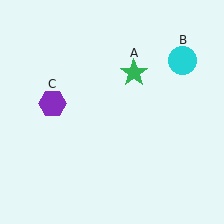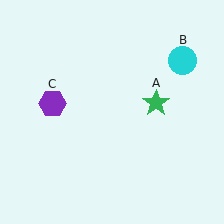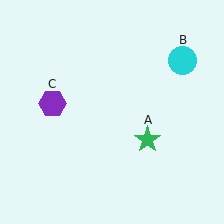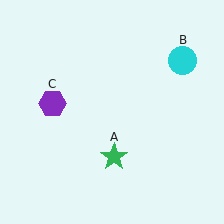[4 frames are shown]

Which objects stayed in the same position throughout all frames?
Cyan circle (object B) and purple hexagon (object C) remained stationary.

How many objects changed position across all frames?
1 object changed position: green star (object A).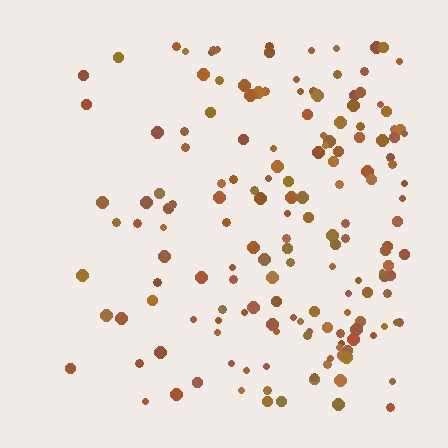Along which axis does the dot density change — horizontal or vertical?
Horizontal.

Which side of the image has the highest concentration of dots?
The right.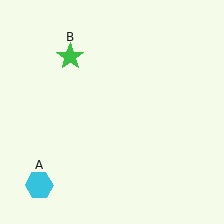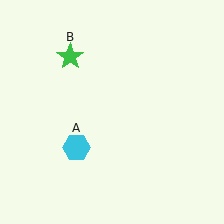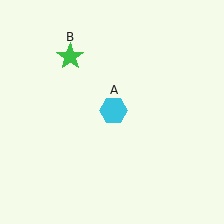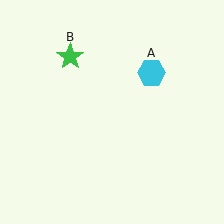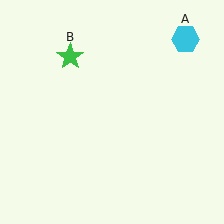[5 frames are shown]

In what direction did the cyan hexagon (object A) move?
The cyan hexagon (object A) moved up and to the right.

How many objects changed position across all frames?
1 object changed position: cyan hexagon (object A).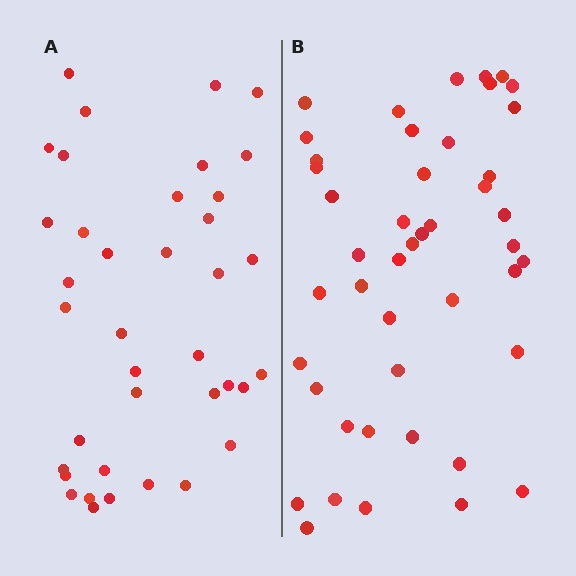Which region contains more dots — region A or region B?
Region B (the right region) has more dots.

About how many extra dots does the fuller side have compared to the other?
Region B has roughly 8 or so more dots than region A.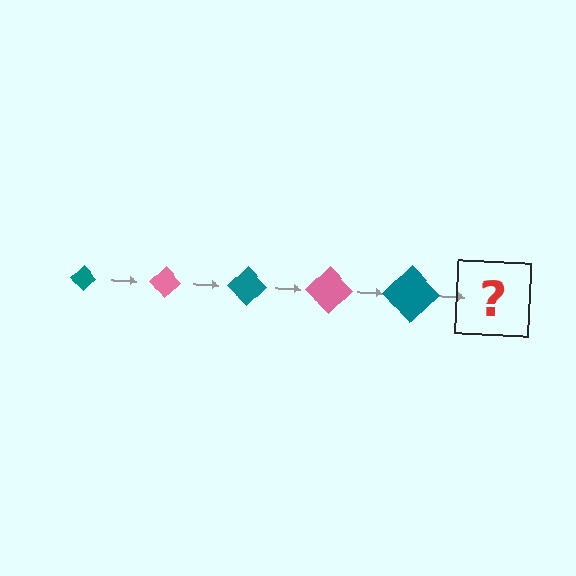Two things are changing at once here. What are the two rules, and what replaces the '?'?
The two rules are that the diamond grows larger each step and the color cycles through teal and pink. The '?' should be a pink diamond, larger than the previous one.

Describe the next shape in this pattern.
It should be a pink diamond, larger than the previous one.